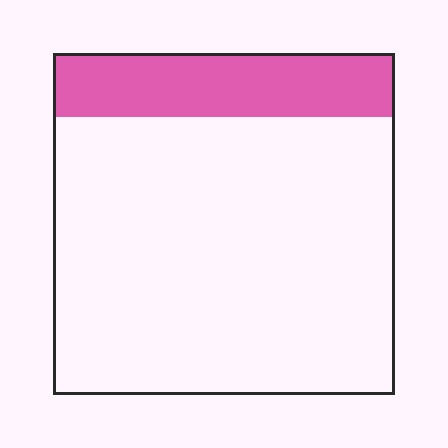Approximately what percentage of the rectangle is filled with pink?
Approximately 20%.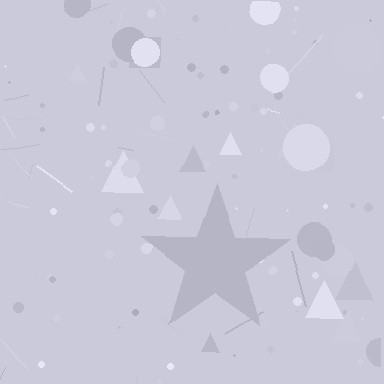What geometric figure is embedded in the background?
A star is embedded in the background.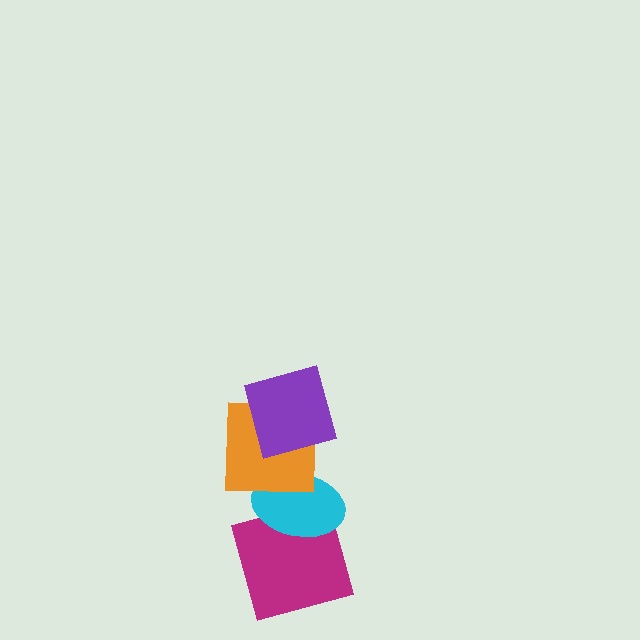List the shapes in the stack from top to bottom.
From top to bottom: the purple square, the orange square, the cyan ellipse, the magenta square.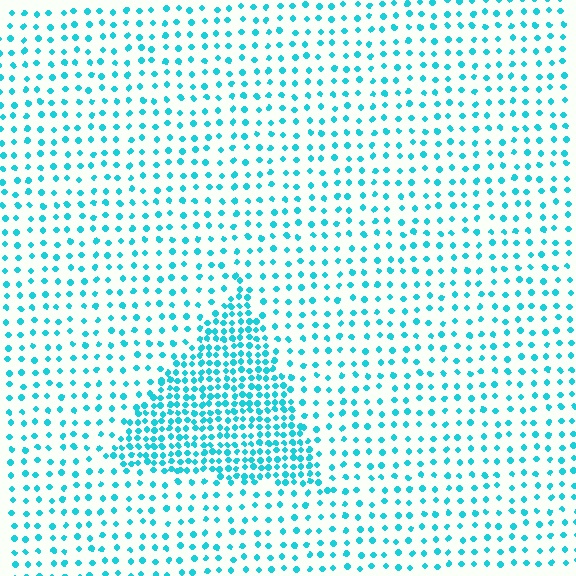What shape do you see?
I see a triangle.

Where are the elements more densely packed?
The elements are more densely packed inside the triangle boundary.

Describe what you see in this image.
The image contains small cyan elements arranged at two different densities. A triangle-shaped region is visible where the elements are more densely packed than the surrounding area.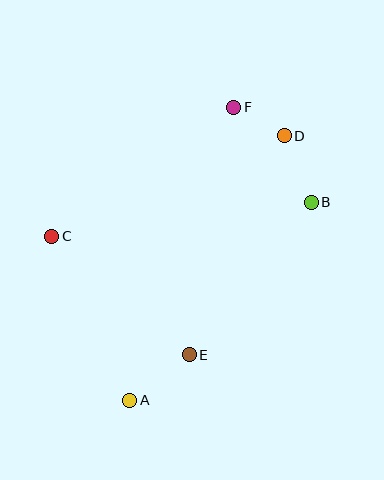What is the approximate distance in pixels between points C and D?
The distance between C and D is approximately 253 pixels.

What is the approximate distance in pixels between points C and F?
The distance between C and F is approximately 223 pixels.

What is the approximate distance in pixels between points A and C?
The distance between A and C is approximately 182 pixels.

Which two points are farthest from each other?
Points A and F are farthest from each other.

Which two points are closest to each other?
Points D and F are closest to each other.